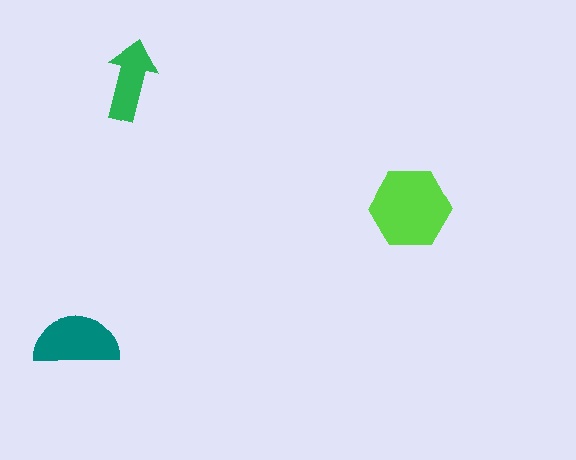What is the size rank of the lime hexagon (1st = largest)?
1st.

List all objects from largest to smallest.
The lime hexagon, the teal semicircle, the green arrow.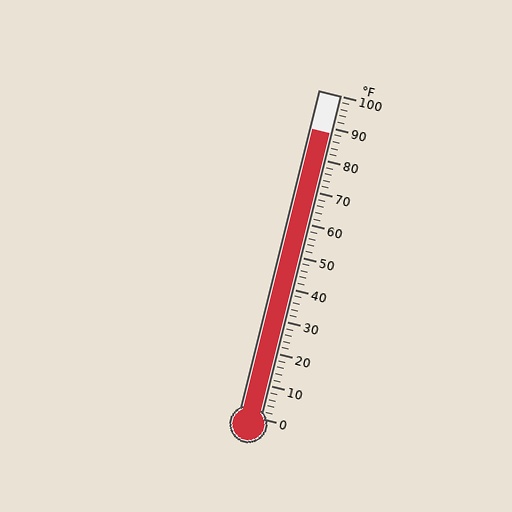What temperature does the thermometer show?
The thermometer shows approximately 88°F.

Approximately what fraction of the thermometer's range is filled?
The thermometer is filled to approximately 90% of its range.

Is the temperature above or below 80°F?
The temperature is above 80°F.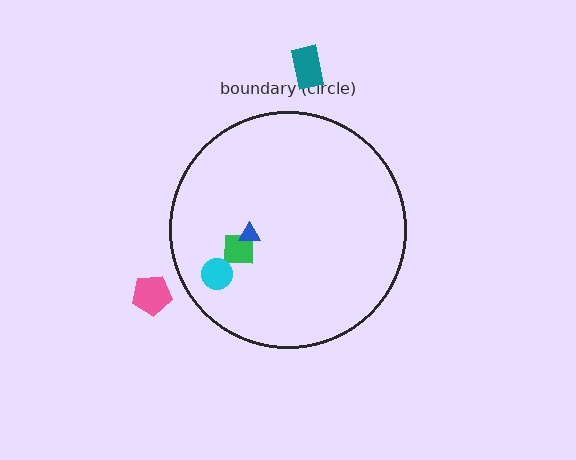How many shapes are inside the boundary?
3 inside, 2 outside.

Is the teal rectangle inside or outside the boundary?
Outside.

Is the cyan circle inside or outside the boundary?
Inside.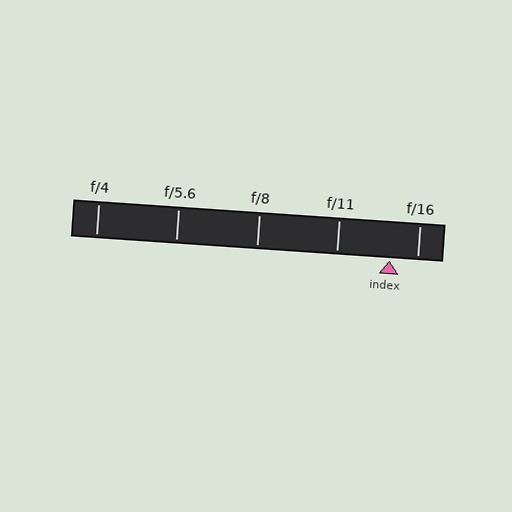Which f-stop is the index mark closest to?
The index mark is closest to f/16.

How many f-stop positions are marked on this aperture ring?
There are 5 f-stop positions marked.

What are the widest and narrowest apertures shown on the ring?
The widest aperture shown is f/4 and the narrowest is f/16.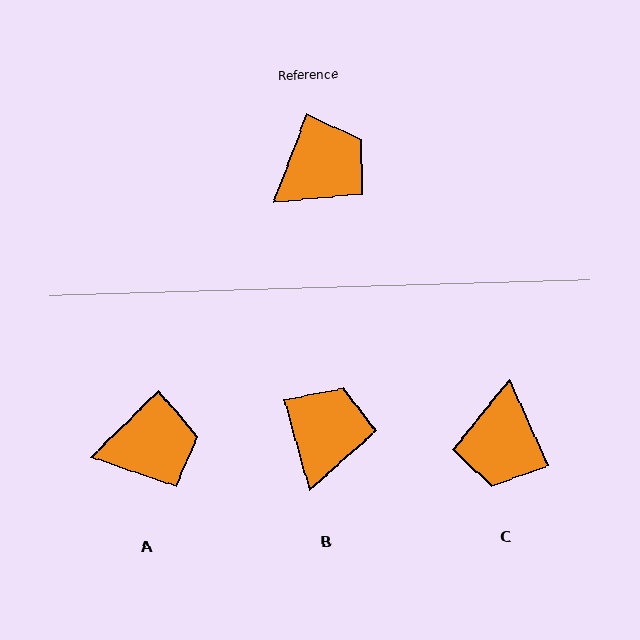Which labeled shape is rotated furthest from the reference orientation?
C, about 135 degrees away.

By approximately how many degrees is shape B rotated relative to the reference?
Approximately 36 degrees counter-clockwise.